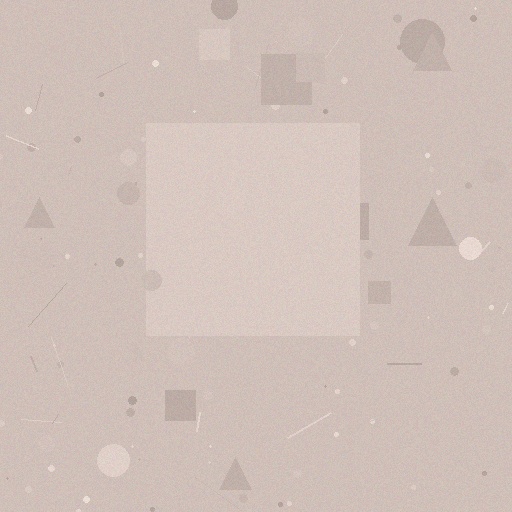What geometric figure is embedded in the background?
A square is embedded in the background.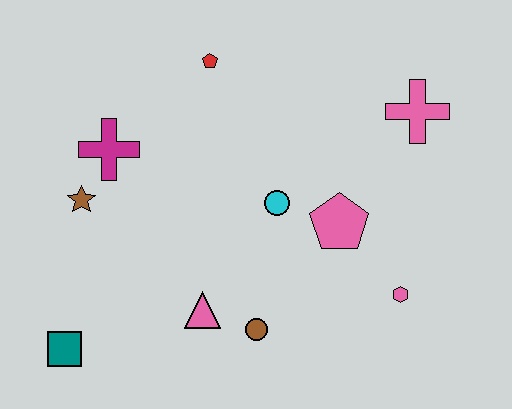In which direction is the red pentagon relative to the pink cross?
The red pentagon is to the left of the pink cross.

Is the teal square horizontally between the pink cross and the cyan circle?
No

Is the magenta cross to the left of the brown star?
No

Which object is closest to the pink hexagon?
The pink pentagon is closest to the pink hexagon.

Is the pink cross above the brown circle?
Yes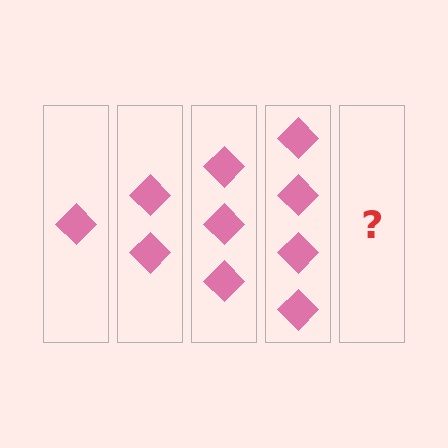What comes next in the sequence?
The next element should be 5 diamonds.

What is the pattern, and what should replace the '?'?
The pattern is that each step adds one more diamond. The '?' should be 5 diamonds.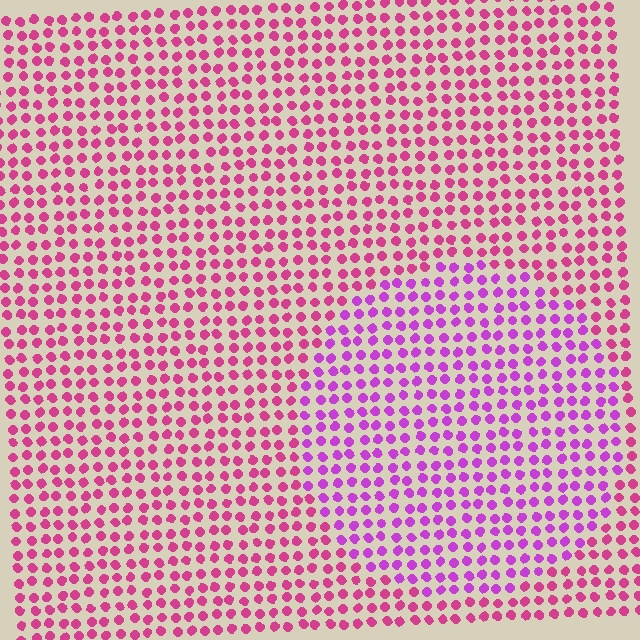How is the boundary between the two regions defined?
The boundary is defined purely by a slight shift in hue (about 34 degrees). Spacing, size, and orientation are identical on both sides.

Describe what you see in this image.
The image is filled with small magenta elements in a uniform arrangement. A circle-shaped region is visible where the elements are tinted to a slightly different hue, forming a subtle color boundary.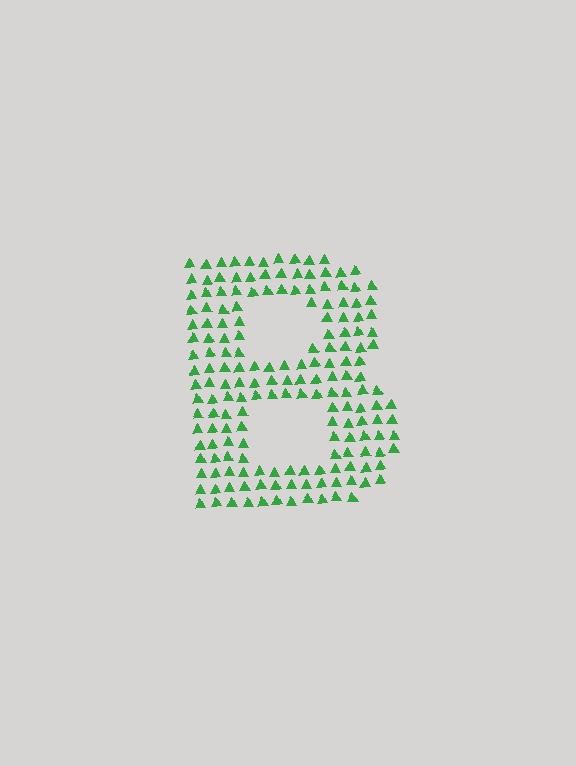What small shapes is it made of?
It is made of small triangles.